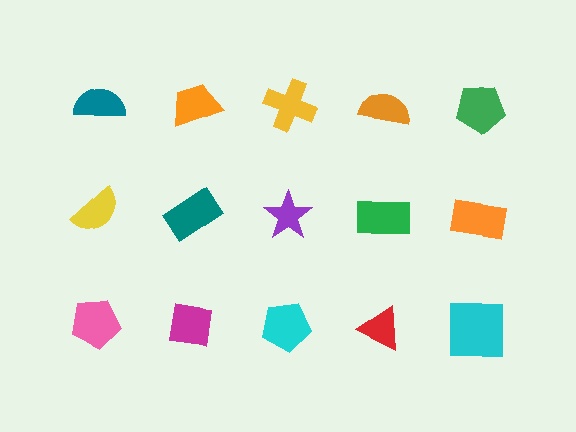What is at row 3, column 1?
A pink pentagon.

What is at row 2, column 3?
A purple star.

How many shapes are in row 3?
5 shapes.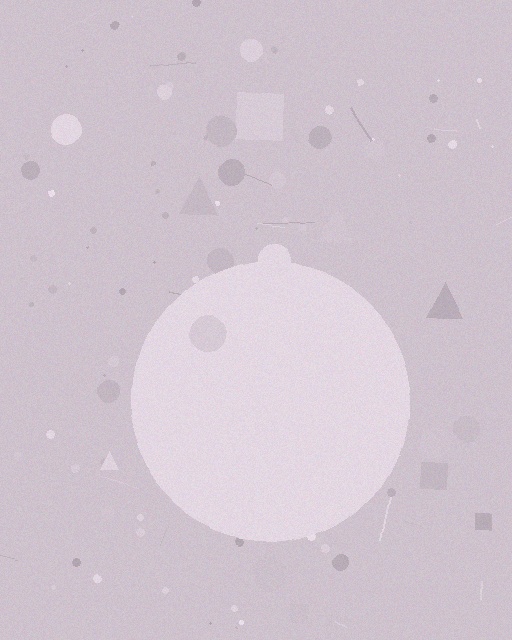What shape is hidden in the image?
A circle is hidden in the image.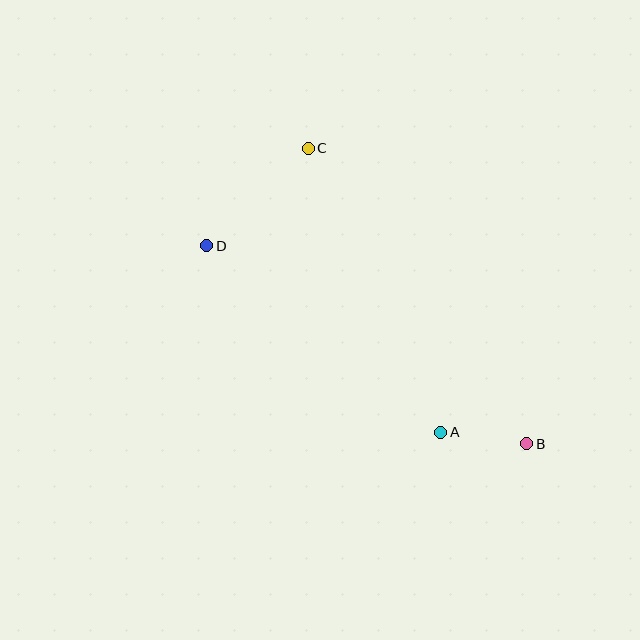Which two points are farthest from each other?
Points B and D are farthest from each other.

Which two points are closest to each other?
Points A and B are closest to each other.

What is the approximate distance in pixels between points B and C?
The distance between B and C is approximately 368 pixels.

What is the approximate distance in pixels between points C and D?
The distance between C and D is approximately 141 pixels.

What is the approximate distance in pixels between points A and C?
The distance between A and C is approximately 313 pixels.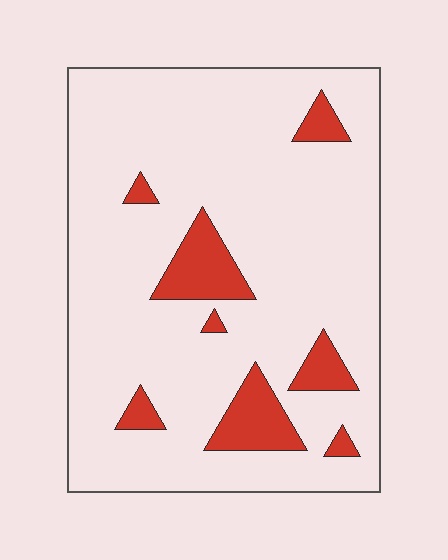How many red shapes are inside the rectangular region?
8.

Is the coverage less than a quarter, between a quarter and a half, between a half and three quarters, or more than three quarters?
Less than a quarter.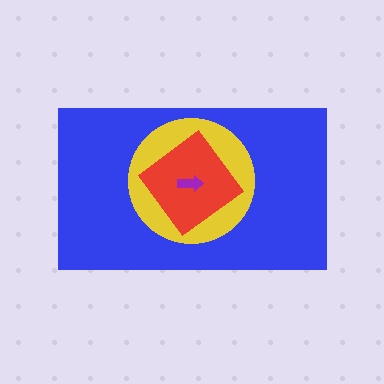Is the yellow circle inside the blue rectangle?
Yes.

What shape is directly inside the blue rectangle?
The yellow circle.